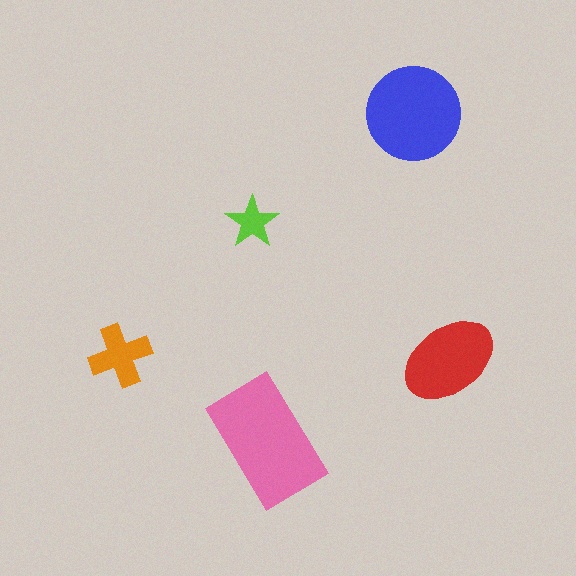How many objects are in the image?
There are 5 objects in the image.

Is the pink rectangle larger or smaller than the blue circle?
Larger.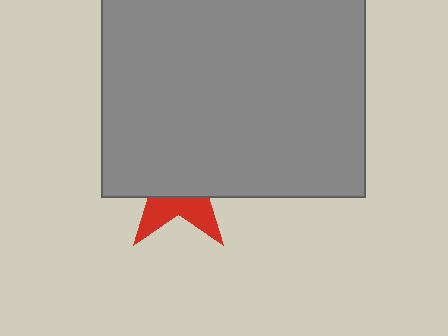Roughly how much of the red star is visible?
A small part of it is visible (roughly 33%).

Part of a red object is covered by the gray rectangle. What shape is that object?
It is a star.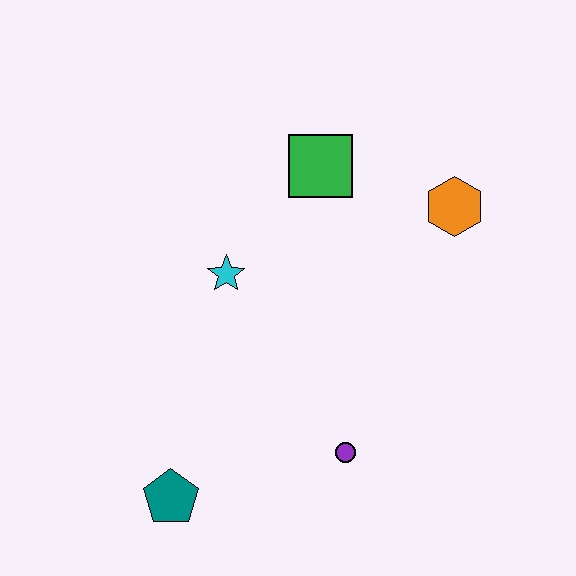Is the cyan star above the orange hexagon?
No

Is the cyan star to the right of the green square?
No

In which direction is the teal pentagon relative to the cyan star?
The teal pentagon is below the cyan star.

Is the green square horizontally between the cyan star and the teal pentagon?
No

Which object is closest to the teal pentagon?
The purple circle is closest to the teal pentagon.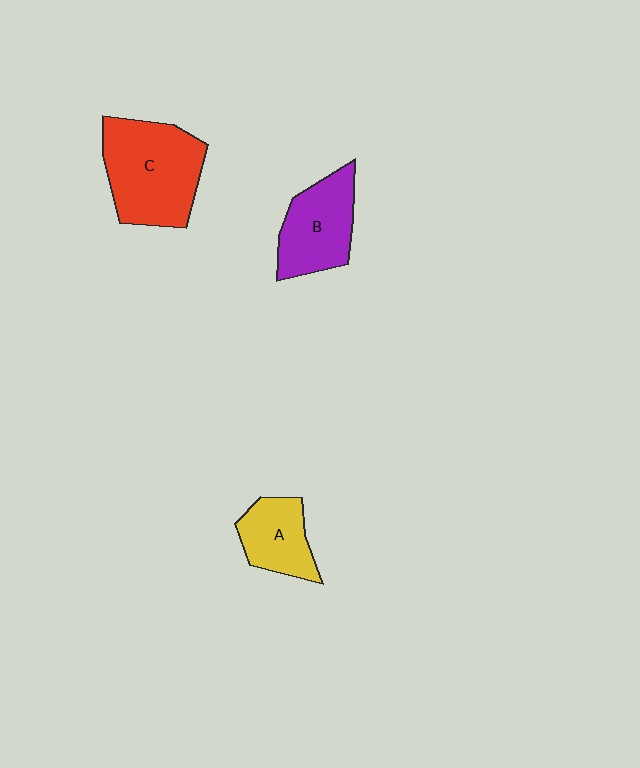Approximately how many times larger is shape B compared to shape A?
Approximately 1.3 times.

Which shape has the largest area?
Shape C (red).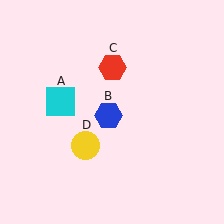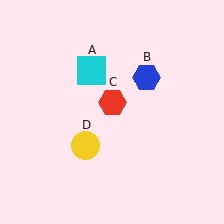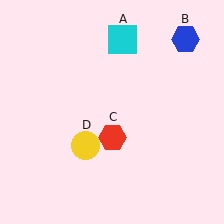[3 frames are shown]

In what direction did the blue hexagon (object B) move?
The blue hexagon (object B) moved up and to the right.